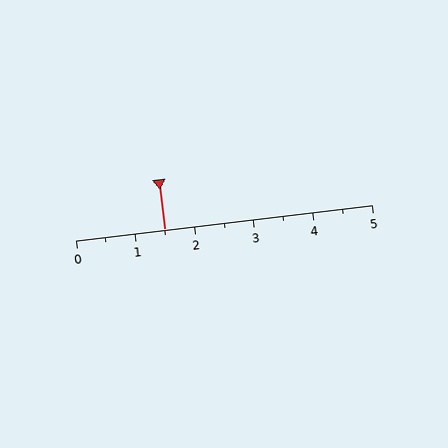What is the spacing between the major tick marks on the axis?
The major ticks are spaced 1 apart.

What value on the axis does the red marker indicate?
The marker indicates approximately 1.5.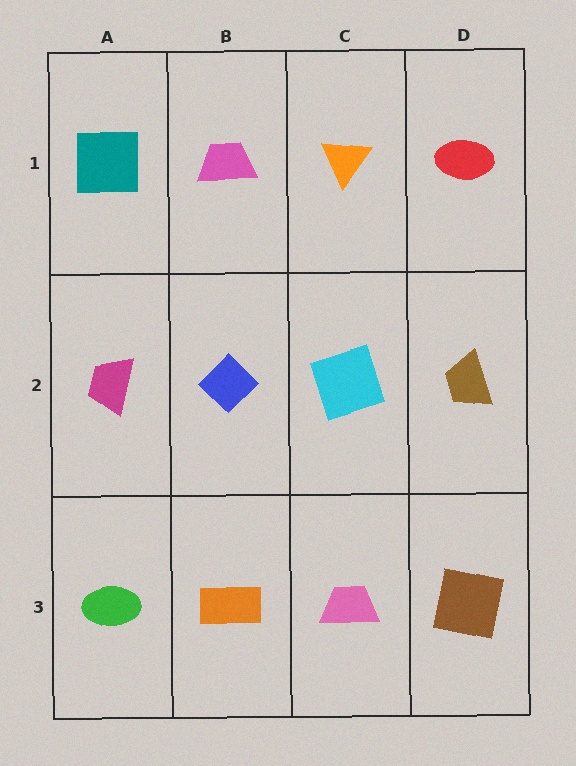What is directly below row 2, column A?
A green ellipse.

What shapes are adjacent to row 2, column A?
A teal square (row 1, column A), a green ellipse (row 3, column A), a blue diamond (row 2, column B).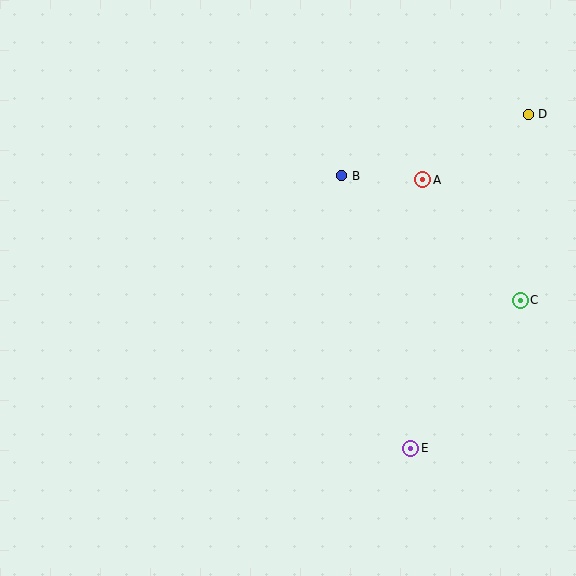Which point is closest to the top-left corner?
Point B is closest to the top-left corner.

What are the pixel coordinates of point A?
Point A is at (423, 180).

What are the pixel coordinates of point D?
Point D is at (528, 114).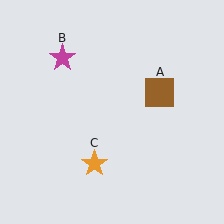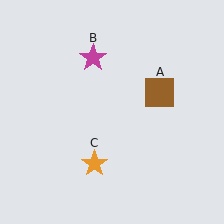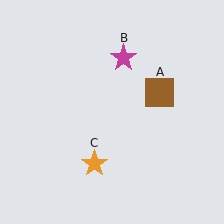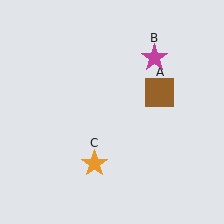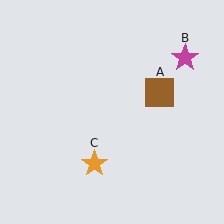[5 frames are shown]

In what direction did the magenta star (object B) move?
The magenta star (object B) moved right.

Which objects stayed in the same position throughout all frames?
Brown square (object A) and orange star (object C) remained stationary.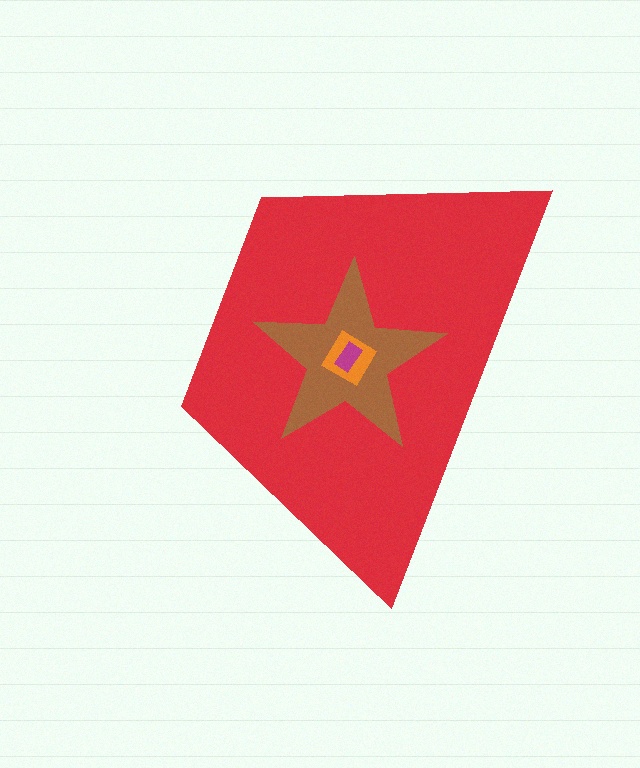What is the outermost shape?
The red trapezoid.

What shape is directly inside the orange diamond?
The magenta rectangle.